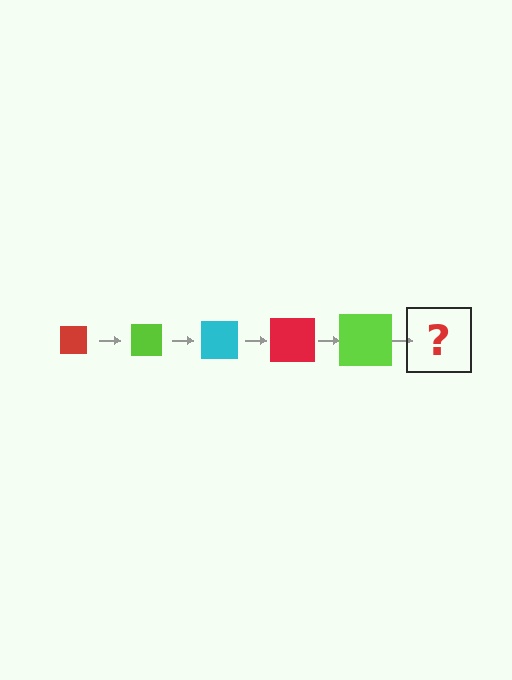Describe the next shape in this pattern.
It should be a cyan square, larger than the previous one.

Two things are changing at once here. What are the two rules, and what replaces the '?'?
The two rules are that the square grows larger each step and the color cycles through red, lime, and cyan. The '?' should be a cyan square, larger than the previous one.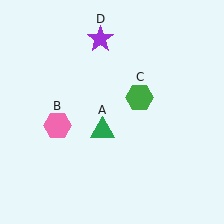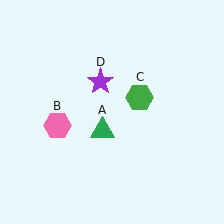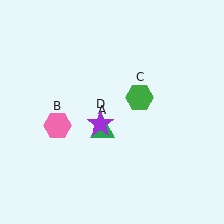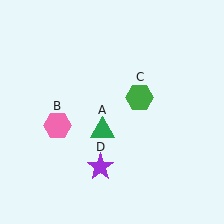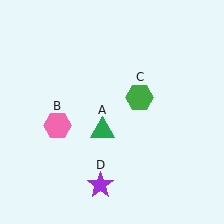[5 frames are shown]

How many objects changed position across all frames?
1 object changed position: purple star (object D).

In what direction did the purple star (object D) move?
The purple star (object D) moved down.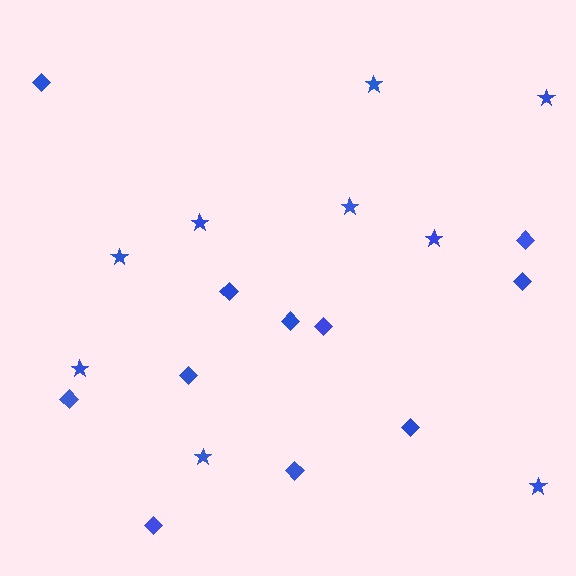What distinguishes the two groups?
There are 2 groups: one group of stars (9) and one group of diamonds (11).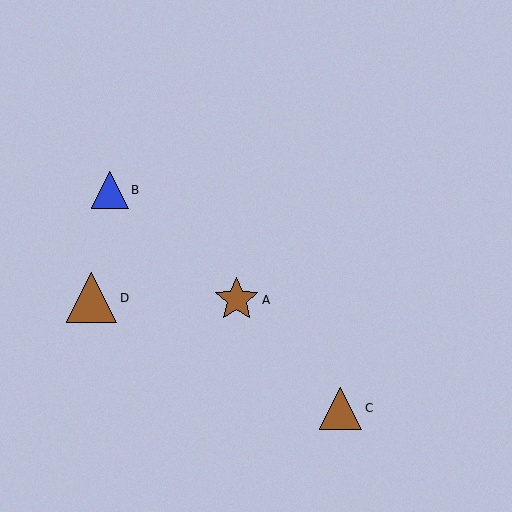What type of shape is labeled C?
Shape C is a brown triangle.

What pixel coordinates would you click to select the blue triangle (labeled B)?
Click at (110, 190) to select the blue triangle B.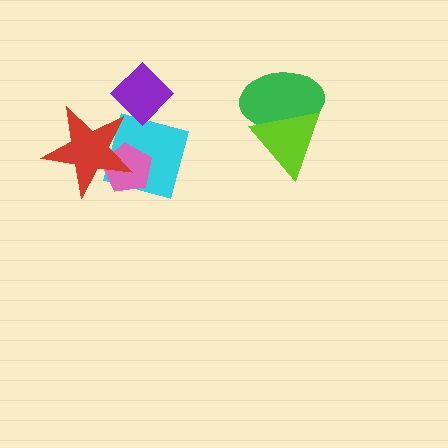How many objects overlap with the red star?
2 objects overlap with the red star.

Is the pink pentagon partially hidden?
Yes, it is partially covered by another shape.